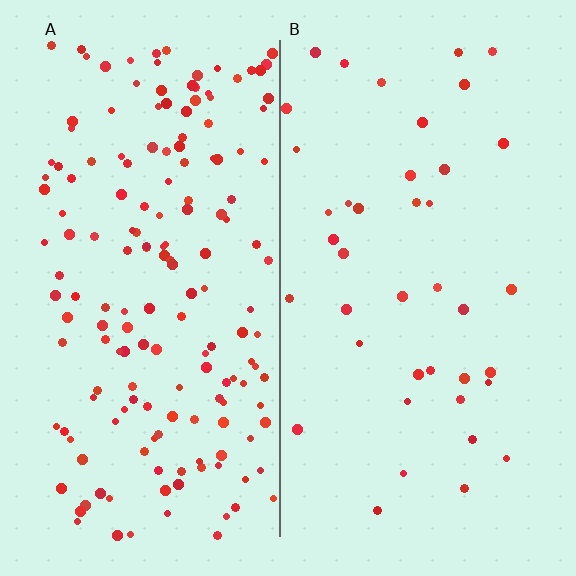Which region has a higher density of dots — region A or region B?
A (the left).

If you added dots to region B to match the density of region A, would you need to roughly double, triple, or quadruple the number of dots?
Approximately quadruple.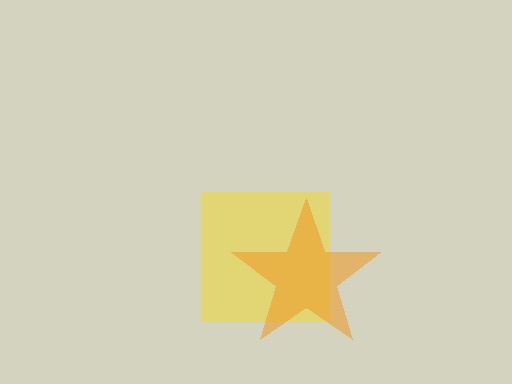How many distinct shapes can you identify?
There are 2 distinct shapes: a yellow square, an orange star.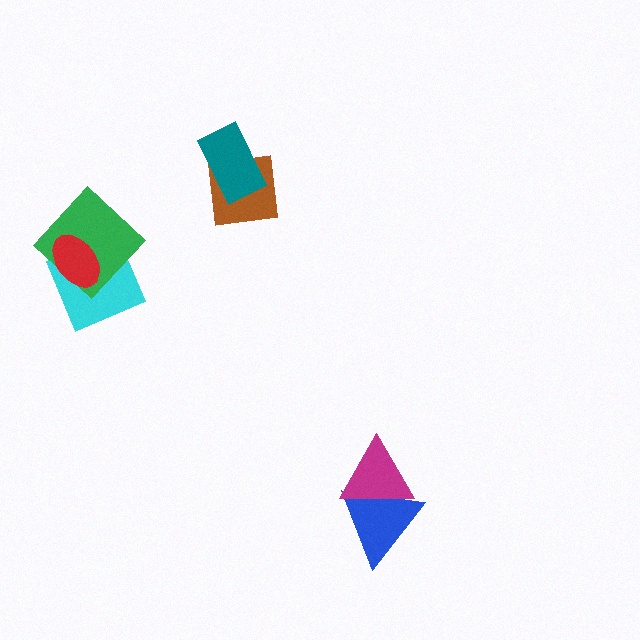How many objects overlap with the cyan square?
2 objects overlap with the cyan square.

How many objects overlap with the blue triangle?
1 object overlaps with the blue triangle.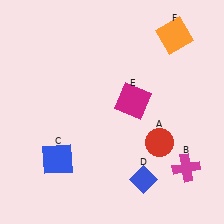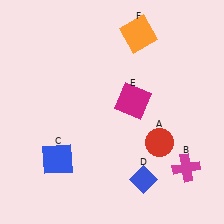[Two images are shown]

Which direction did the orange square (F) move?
The orange square (F) moved left.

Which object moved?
The orange square (F) moved left.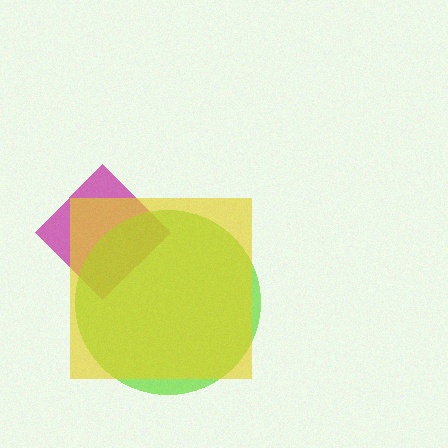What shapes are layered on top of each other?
The layered shapes are: a magenta diamond, a lime circle, a yellow square.